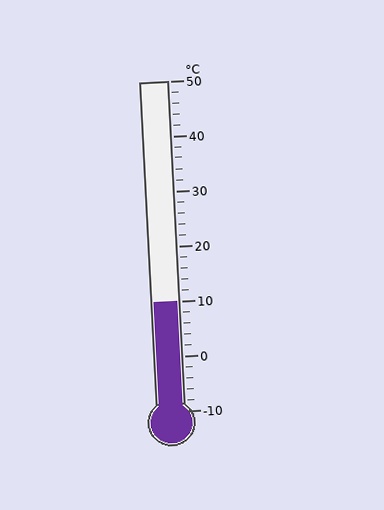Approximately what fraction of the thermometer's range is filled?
The thermometer is filled to approximately 35% of its range.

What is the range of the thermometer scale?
The thermometer scale ranges from -10°C to 50°C.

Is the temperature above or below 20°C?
The temperature is below 20°C.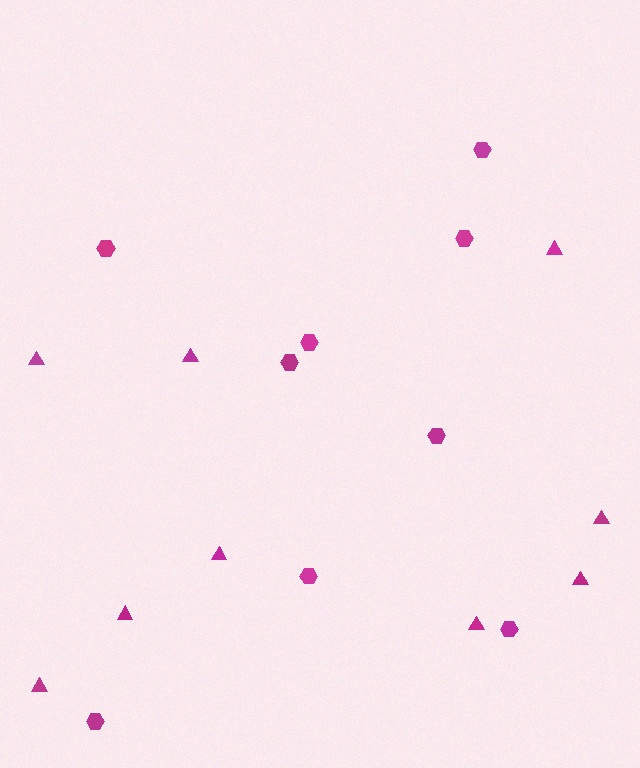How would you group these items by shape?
There are 2 groups: one group of hexagons (9) and one group of triangles (9).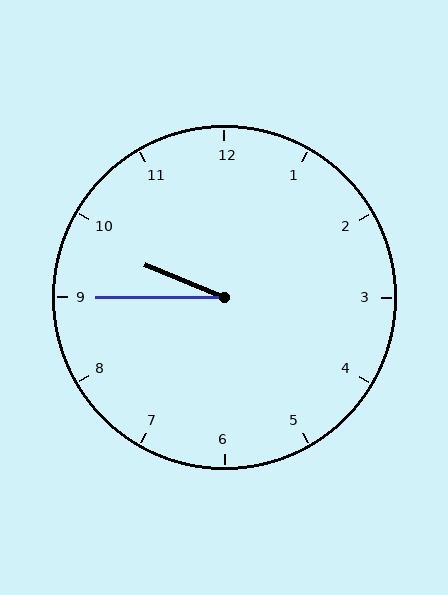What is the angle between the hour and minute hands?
Approximately 22 degrees.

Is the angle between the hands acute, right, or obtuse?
It is acute.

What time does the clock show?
9:45.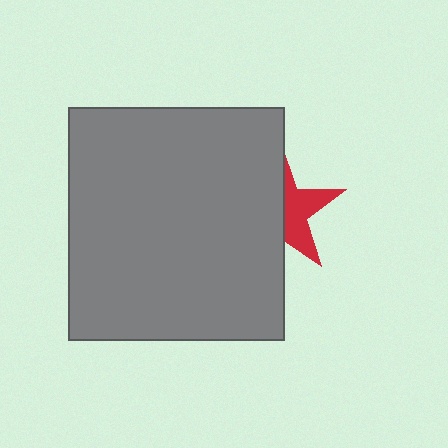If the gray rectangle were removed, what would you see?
You would see the complete red star.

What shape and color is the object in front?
The object in front is a gray rectangle.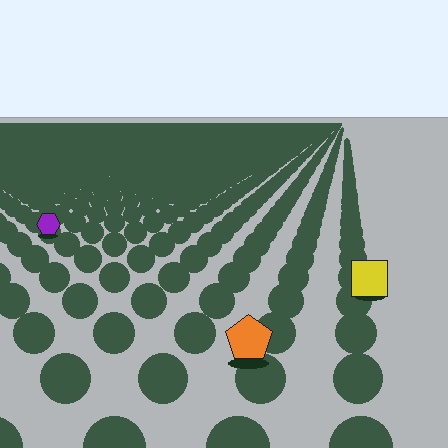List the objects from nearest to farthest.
From nearest to farthest: the orange pentagon, the yellow square, the purple hexagon.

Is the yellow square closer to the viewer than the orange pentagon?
No. The orange pentagon is closer — you can tell from the texture gradient: the ground texture is coarser near it.